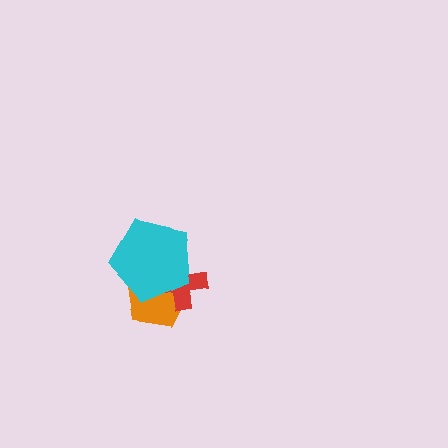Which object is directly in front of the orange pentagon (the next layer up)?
The red cross is directly in front of the orange pentagon.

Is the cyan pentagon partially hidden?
No, no other shape covers it.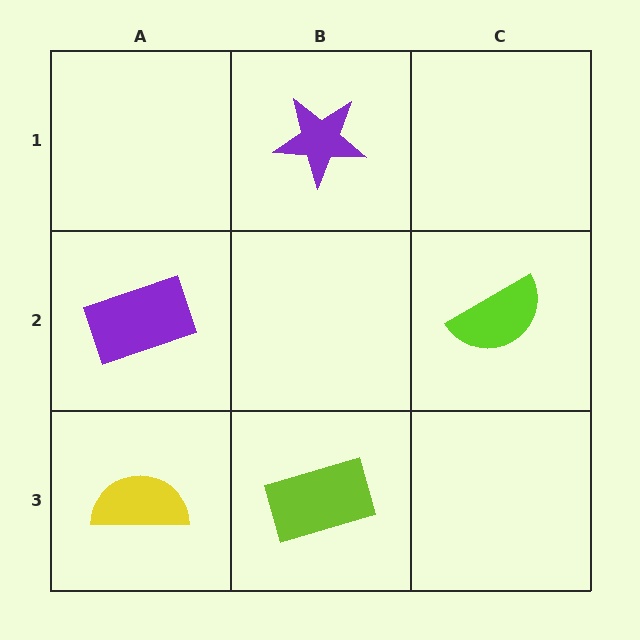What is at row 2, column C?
A lime semicircle.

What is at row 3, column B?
A lime rectangle.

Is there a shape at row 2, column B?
No, that cell is empty.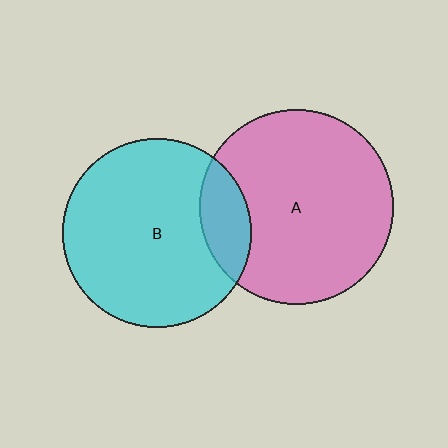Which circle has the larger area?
Circle A (pink).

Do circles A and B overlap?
Yes.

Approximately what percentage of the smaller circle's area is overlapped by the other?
Approximately 15%.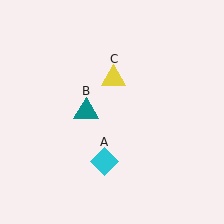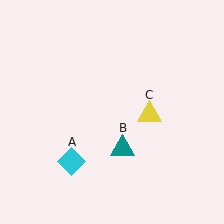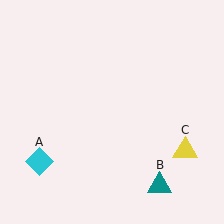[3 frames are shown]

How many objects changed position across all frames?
3 objects changed position: cyan diamond (object A), teal triangle (object B), yellow triangle (object C).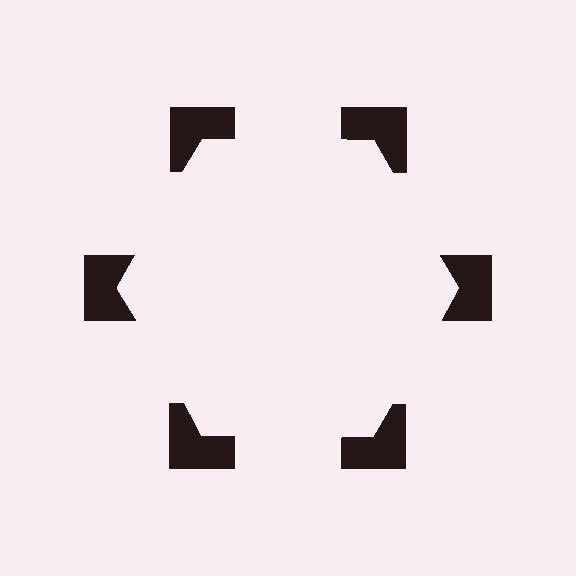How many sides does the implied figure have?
6 sides.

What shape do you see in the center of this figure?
An illusory hexagon — its edges are inferred from the aligned wedge cuts in the notched squares, not physically drawn.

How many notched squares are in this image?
There are 6 — one at each vertex of the illusory hexagon.